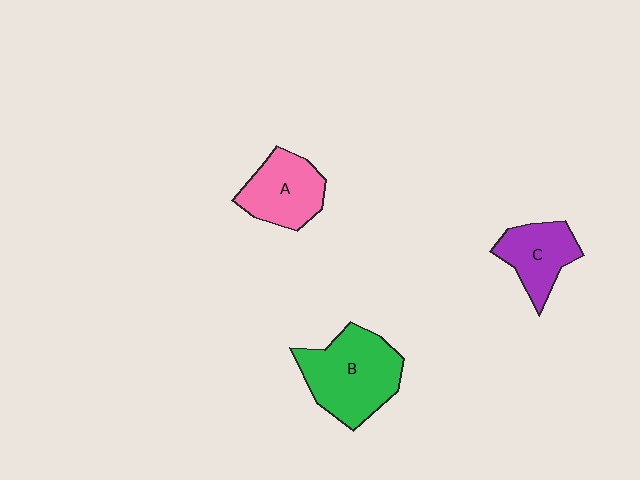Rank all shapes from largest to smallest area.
From largest to smallest: B (green), A (pink), C (purple).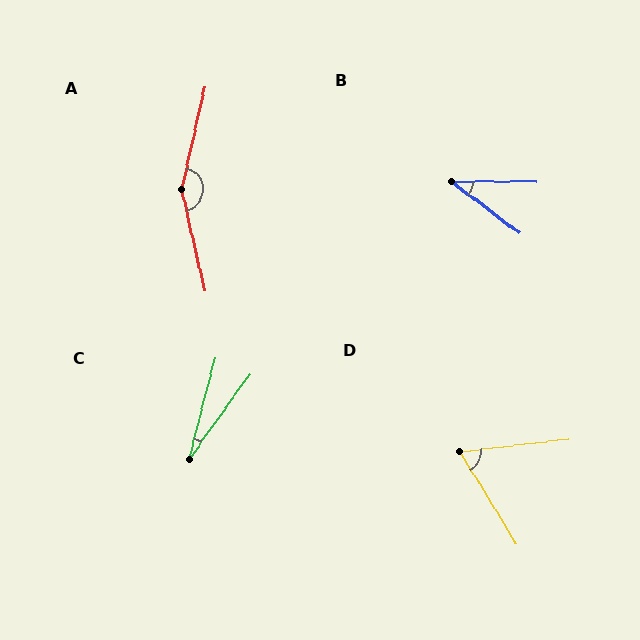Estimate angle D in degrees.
Approximately 65 degrees.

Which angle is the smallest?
C, at approximately 21 degrees.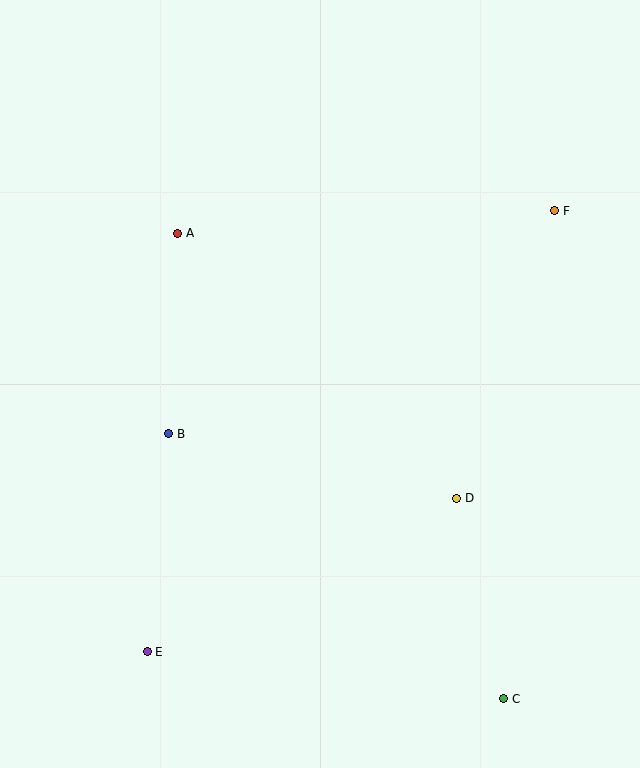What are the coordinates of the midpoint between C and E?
The midpoint between C and E is at (325, 675).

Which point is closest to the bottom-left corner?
Point E is closest to the bottom-left corner.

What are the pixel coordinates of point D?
Point D is at (457, 498).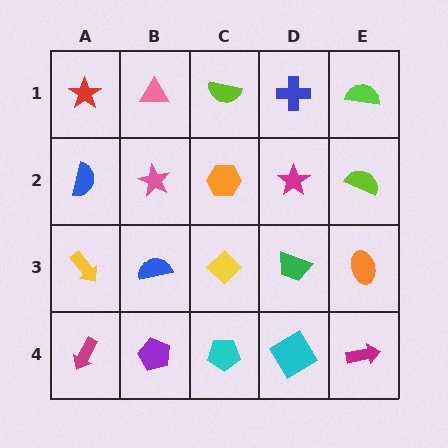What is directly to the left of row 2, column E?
A magenta star.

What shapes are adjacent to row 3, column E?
A lime semicircle (row 2, column E), a magenta arrow (row 4, column E), a green trapezoid (row 3, column D).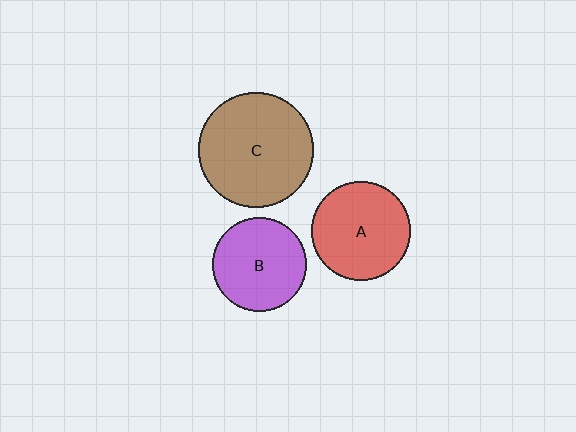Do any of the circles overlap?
No, none of the circles overlap.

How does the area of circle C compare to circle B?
Approximately 1.5 times.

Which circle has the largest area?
Circle C (brown).